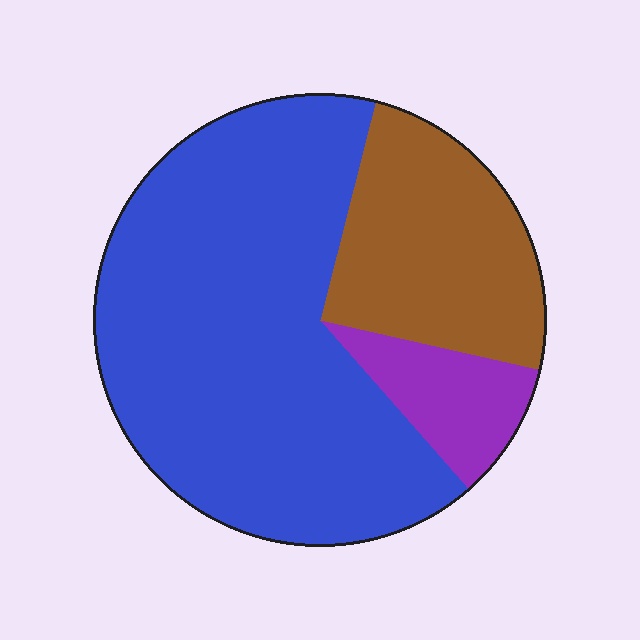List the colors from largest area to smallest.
From largest to smallest: blue, brown, purple.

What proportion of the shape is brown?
Brown takes up about one quarter (1/4) of the shape.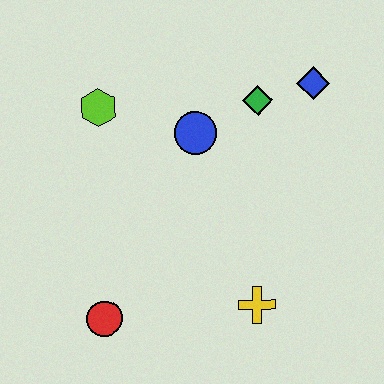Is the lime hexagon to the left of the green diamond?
Yes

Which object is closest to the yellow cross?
The red circle is closest to the yellow cross.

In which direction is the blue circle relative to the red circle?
The blue circle is above the red circle.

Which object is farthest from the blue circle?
The red circle is farthest from the blue circle.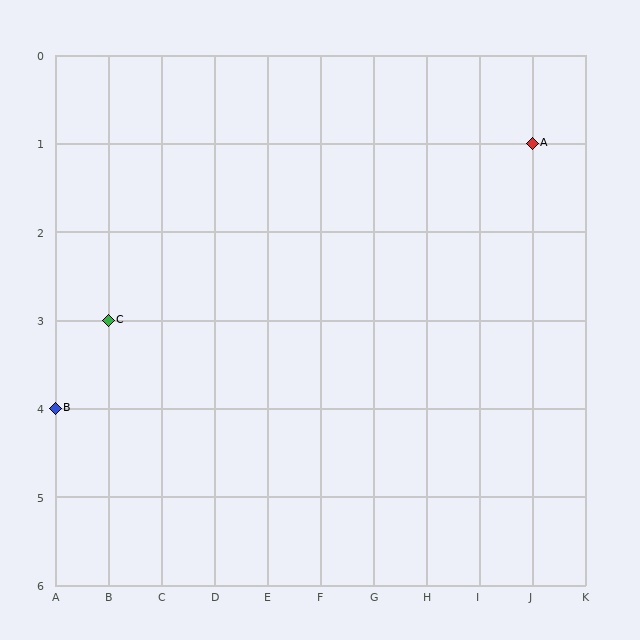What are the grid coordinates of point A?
Point A is at grid coordinates (J, 1).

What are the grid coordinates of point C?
Point C is at grid coordinates (B, 3).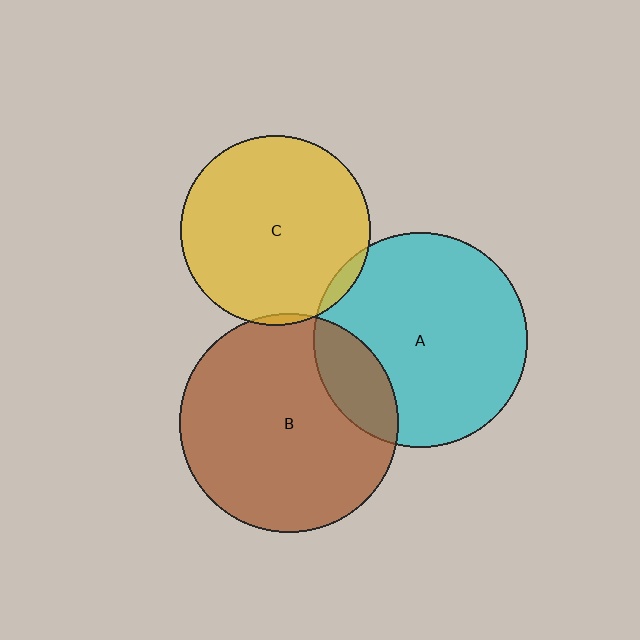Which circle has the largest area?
Circle B (brown).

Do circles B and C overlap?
Yes.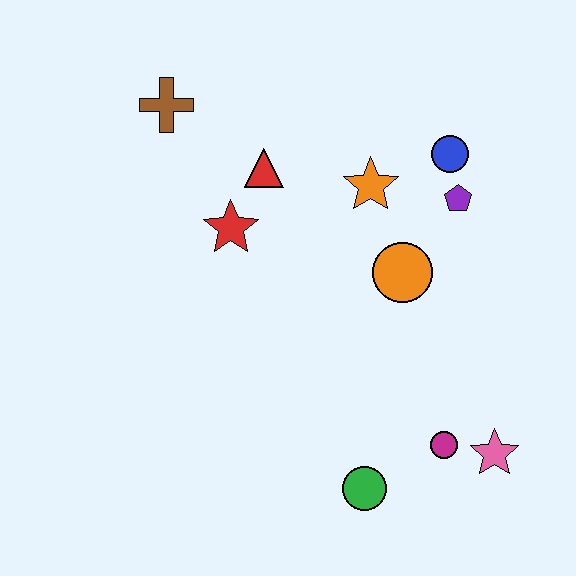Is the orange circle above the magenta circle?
Yes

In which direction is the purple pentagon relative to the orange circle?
The purple pentagon is above the orange circle.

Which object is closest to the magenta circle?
The pink star is closest to the magenta circle.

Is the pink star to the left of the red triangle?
No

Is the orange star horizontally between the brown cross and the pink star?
Yes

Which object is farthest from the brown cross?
The pink star is farthest from the brown cross.